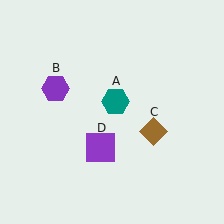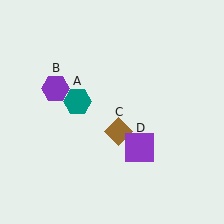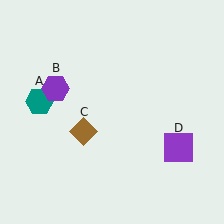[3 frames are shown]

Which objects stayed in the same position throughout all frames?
Purple hexagon (object B) remained stationary.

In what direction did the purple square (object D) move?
The purple square (object D) moved right.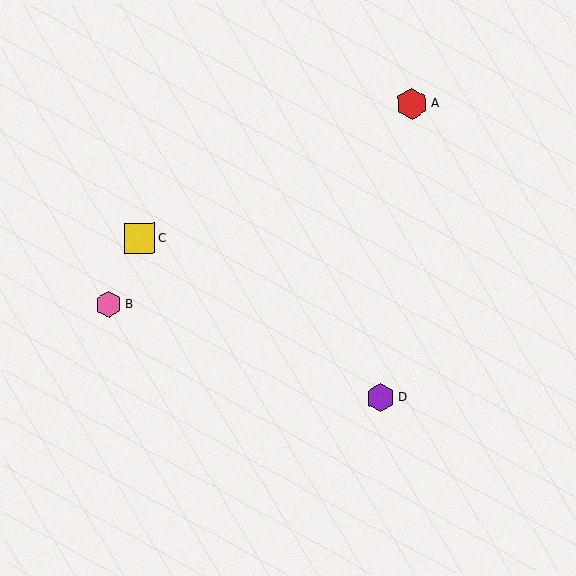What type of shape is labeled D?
Shape D is a purple hexagon.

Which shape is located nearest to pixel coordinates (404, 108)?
The red hexagon (labeled A) at (412, 104) is nearest to that location.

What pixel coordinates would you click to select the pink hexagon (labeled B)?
Click at (109, 305) to select the pink hexagon B.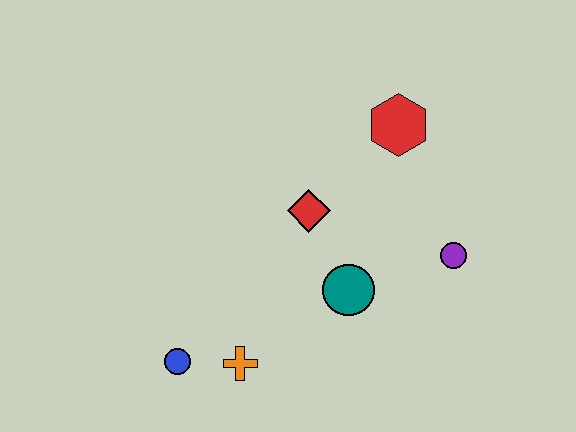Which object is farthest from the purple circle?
The blue circle is farthest from the purple circle.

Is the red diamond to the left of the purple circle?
Yes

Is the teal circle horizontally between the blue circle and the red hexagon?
Yes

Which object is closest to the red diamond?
The teal circle is closest to the red diamond.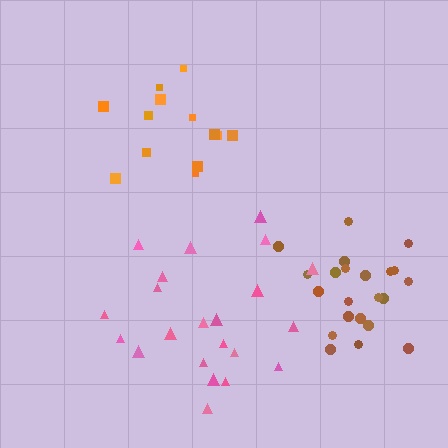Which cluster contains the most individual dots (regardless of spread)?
Brown (22).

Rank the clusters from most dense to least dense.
brown, orange, pink.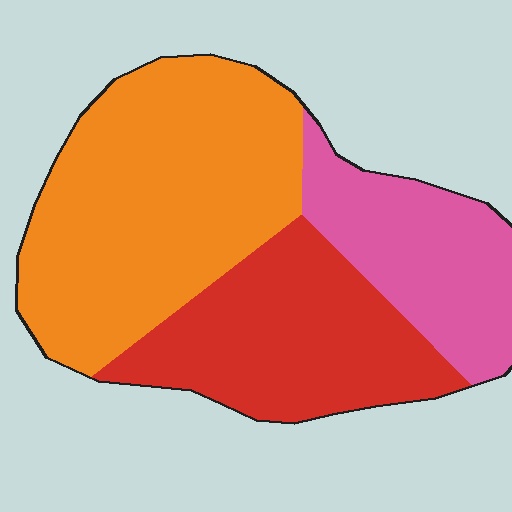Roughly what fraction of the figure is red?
Red covers roughly 30% of the figure.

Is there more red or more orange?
Orange.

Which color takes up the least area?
Pink, at roughly 20%.